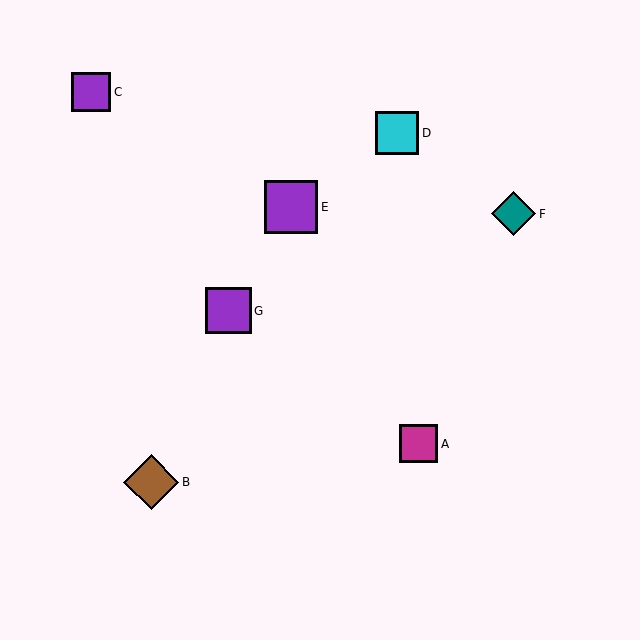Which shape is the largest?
The brown diamond (labeled B) is the largest.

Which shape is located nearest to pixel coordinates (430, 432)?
The magenta square (labeled A) at (419, 444) is nearest to that location.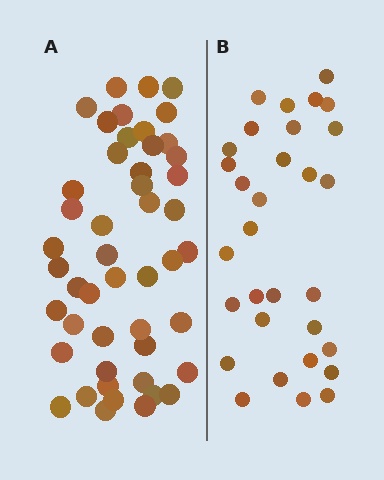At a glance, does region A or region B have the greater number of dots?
Region A (the left region) has more dots.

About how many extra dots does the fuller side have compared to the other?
Region A has approximately 15 more dots than region B.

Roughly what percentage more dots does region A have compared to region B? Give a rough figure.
About 55% more.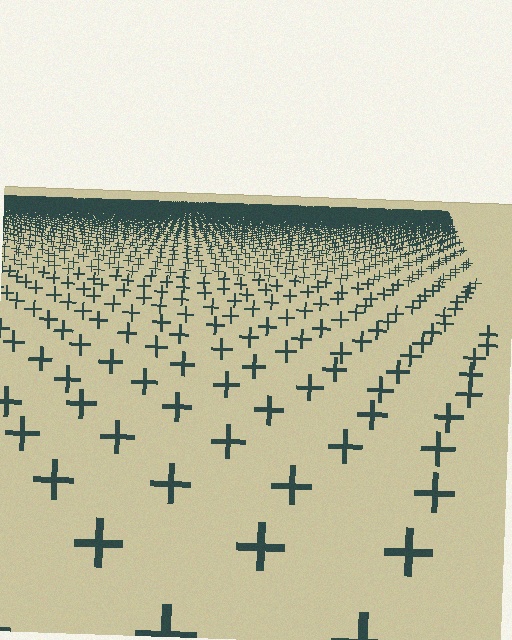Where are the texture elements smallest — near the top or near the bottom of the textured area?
Near the top.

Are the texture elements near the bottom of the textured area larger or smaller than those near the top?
Larger. Near the bottom, elements are closer to the viewer and appear at a bigger on-screen size.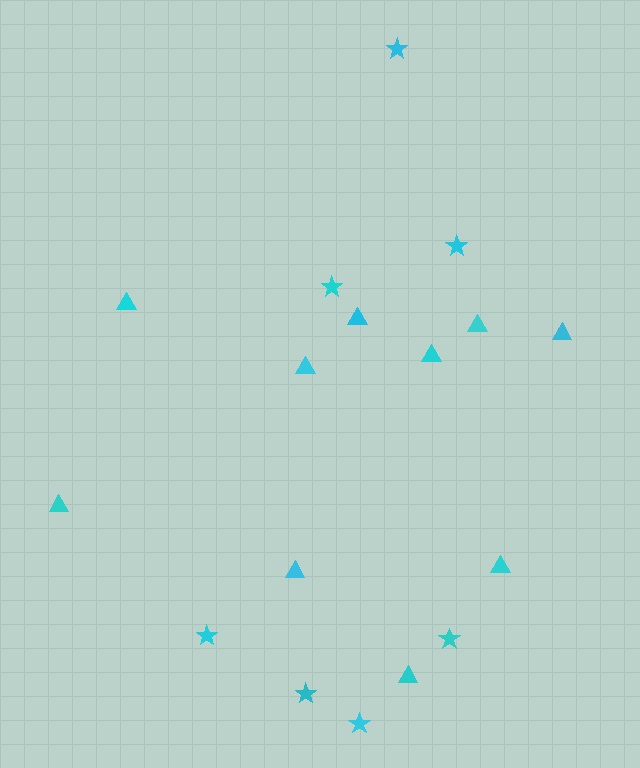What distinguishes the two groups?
There are 2 groups: one group of stars (7) and one group of triangles (10).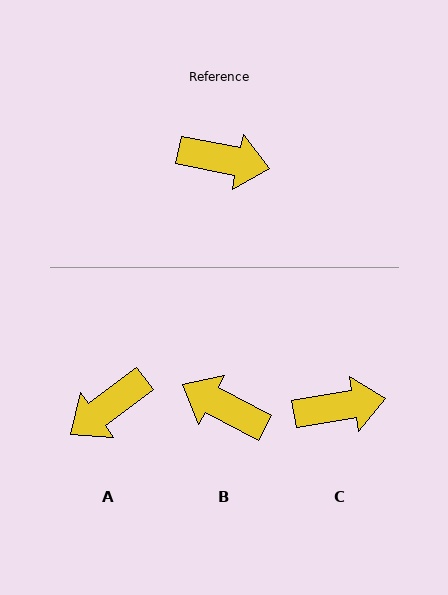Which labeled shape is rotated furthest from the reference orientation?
B, about 164 degrees away.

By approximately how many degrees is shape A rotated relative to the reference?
Approximately 132 degrees clockwise.